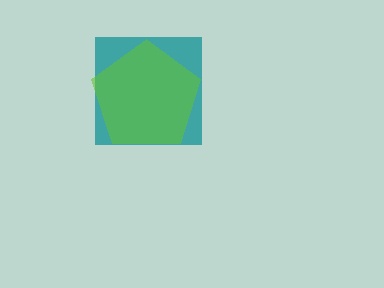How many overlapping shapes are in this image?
There are 2 overlapping shapes in the image.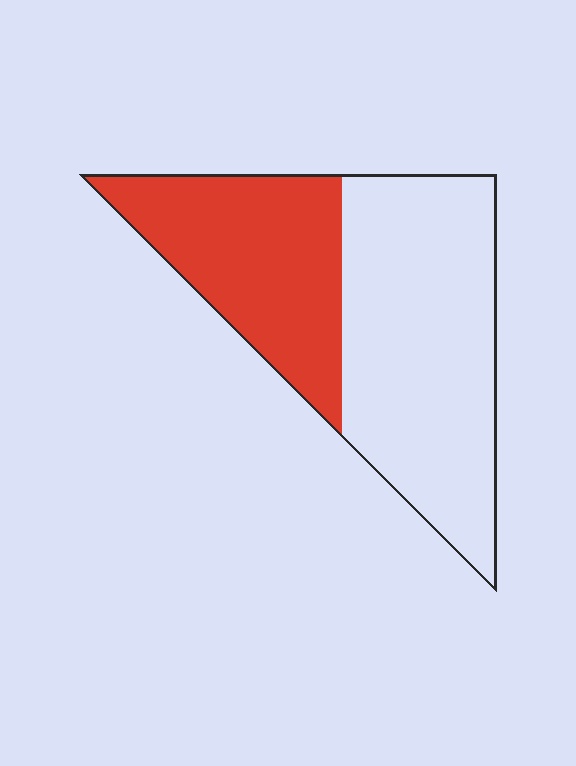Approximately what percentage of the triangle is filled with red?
Approximately 40%.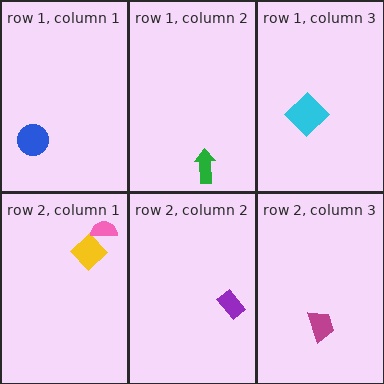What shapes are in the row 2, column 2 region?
The purple rectangle.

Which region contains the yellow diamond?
The row 2, column 1 region.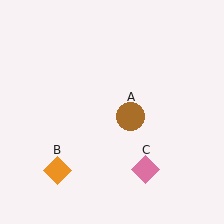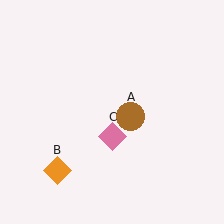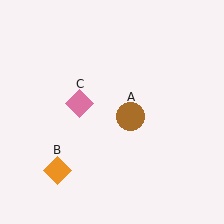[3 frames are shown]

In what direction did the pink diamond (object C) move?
The pink diamond (object C) moved up and to the left.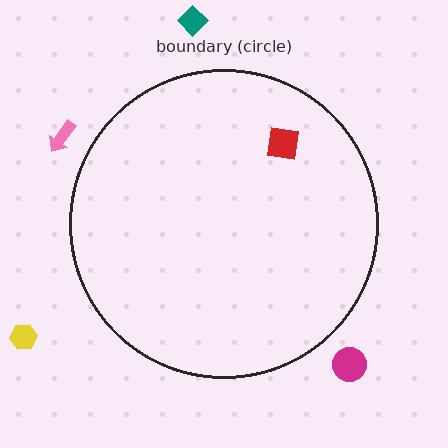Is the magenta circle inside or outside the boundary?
Outside.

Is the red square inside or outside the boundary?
Inside.